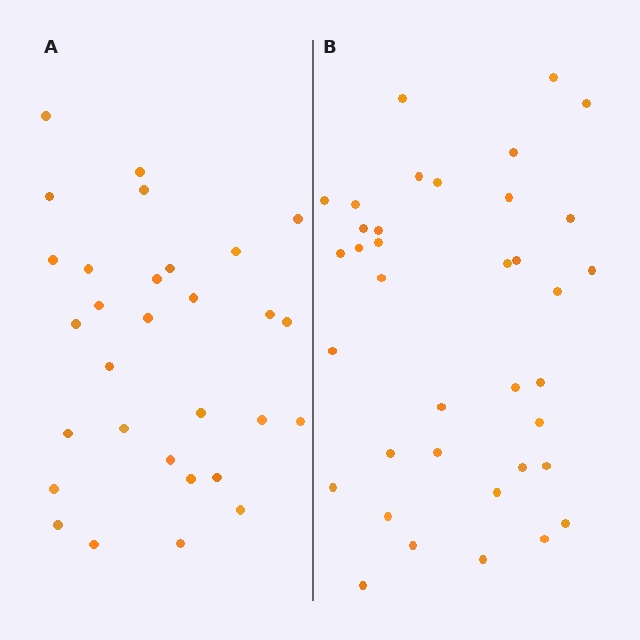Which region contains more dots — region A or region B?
Region B (the right region) has more dots.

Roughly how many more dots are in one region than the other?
Region B has roughly 8 or so more dots than region A.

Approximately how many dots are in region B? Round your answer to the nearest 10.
About 40 dots. (The exact count is 37, which rounds to 40.)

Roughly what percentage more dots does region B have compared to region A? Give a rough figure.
About 25% more.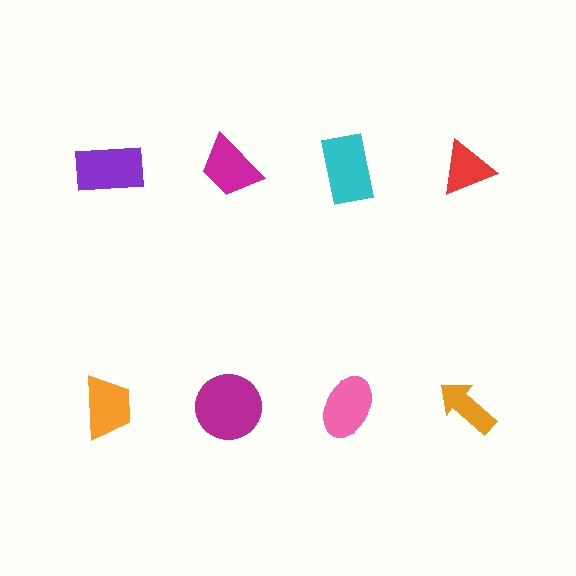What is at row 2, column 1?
An orange trapezoid.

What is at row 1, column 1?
A purple rectangle.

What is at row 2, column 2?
A magenta circle.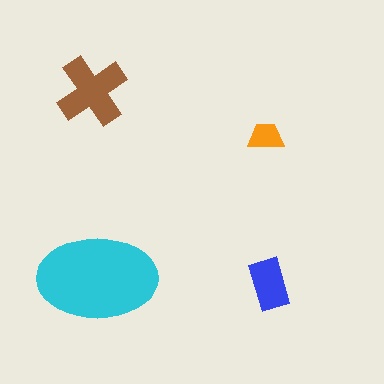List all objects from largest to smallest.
The cyan ellipse, the brown cross, the blue rectangle, the orange trapezoid.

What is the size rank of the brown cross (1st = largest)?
2nd.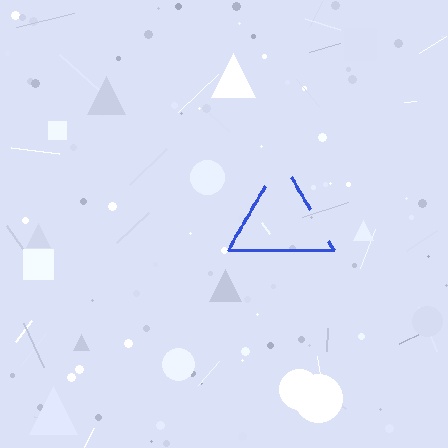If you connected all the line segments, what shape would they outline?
They would outline a triangle.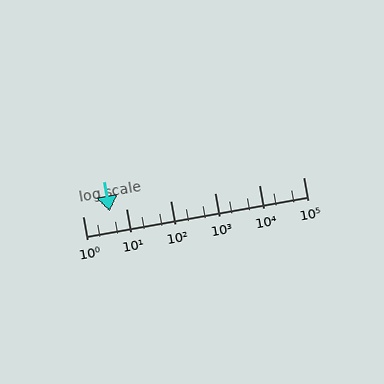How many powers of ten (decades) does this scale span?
The scale spans 5 decades, from 1 to 100000.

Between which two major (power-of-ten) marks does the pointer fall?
The pointer is between 1 and 10.